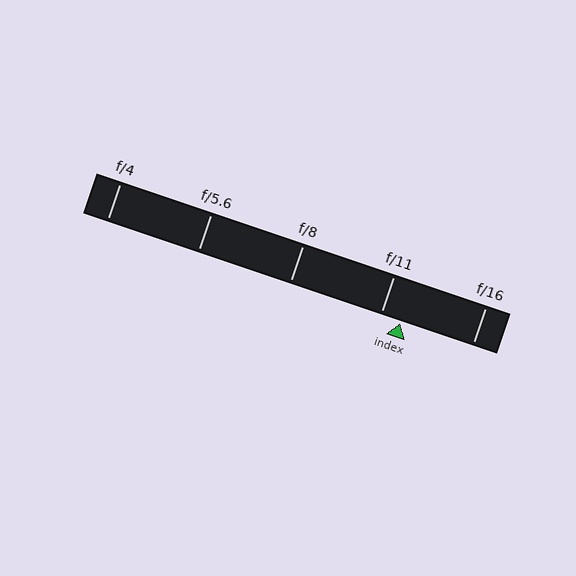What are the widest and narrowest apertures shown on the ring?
The widest aperture shown is f/4 and the narrowest is f/16.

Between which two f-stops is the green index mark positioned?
The index mark is between f/11 and f/16.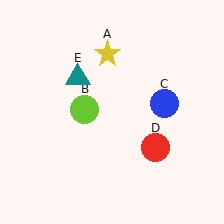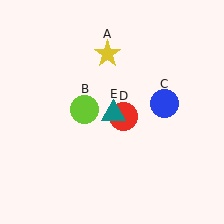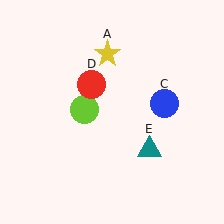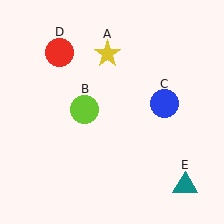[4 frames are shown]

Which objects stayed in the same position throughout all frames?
Yellow star (object A) and lime circle (object B) and blue circle (object C) remained stationary.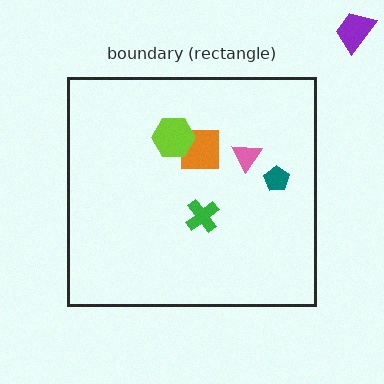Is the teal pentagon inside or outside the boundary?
Inside.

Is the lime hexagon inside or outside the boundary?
Inside.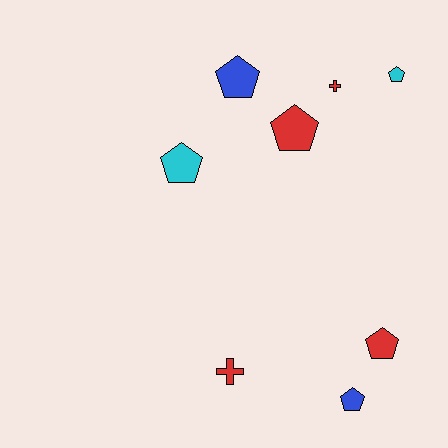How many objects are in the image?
There are 8 objects.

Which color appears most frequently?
Red, with 4 objects.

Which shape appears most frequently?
Pentagon, with 6 objects.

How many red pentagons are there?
There are 2 red pentagons.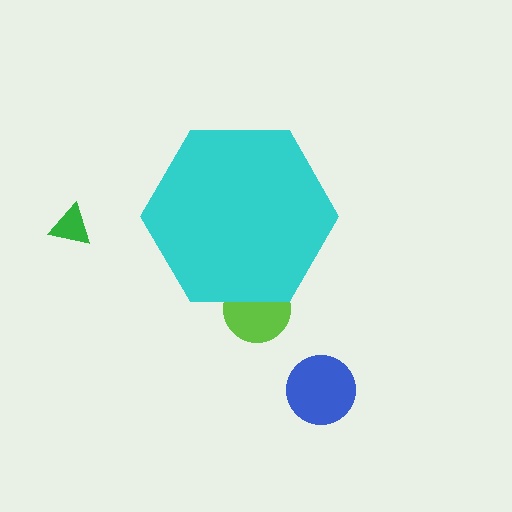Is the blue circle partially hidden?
No, the blue circle is fully visible.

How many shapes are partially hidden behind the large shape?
1 shape is partially hidden.